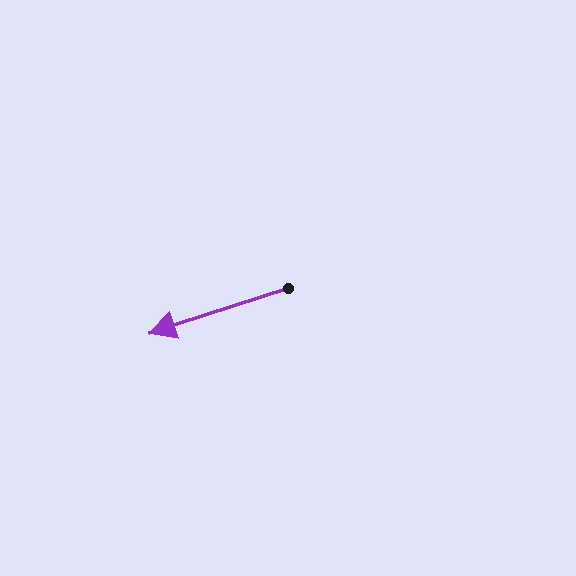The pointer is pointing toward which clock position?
Roughly 8 o'clock.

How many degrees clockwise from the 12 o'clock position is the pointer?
Approximately 252 degrees.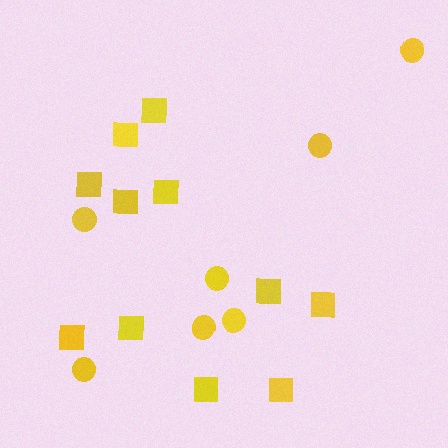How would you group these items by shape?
There are 2 groups: one group of circles (7) and one group of squares (11).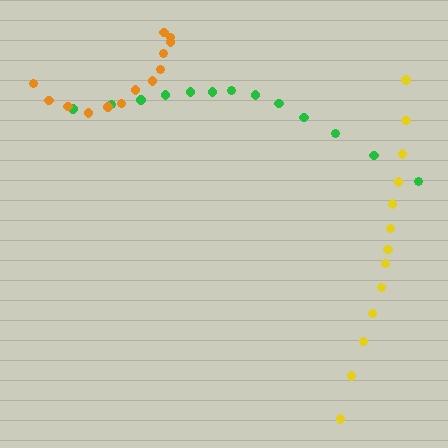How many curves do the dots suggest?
There are 3 distinct paths.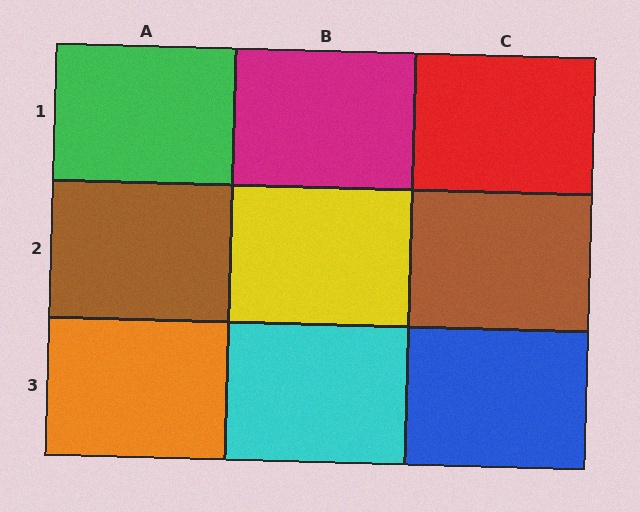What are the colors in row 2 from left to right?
Brown, yellow, brown.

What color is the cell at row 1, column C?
Red.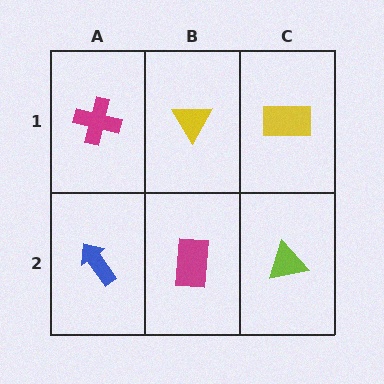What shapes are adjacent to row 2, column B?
A yellow triangle (row 1, column B), a blue arrow (row 2, column A), a lime triangle (row 2, column C).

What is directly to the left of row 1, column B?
A magenta cross.